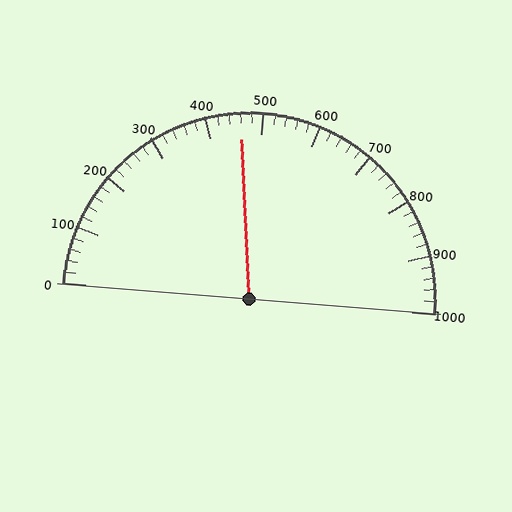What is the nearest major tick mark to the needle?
The nearest major tick mark is 500.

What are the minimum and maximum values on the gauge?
The gauge ranges from 0 to 1000.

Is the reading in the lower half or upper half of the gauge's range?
The reading is in the lower half of the range (0 to 1000).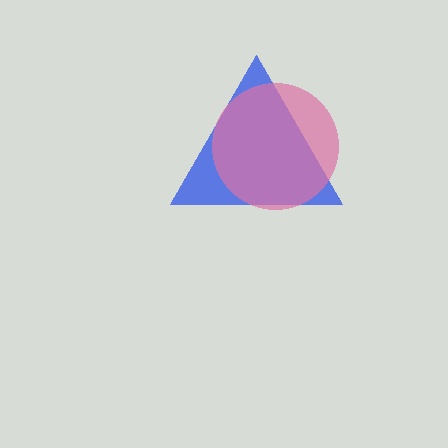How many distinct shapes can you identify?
There are 2 distinct shapes: a blue triangle, a pink circle.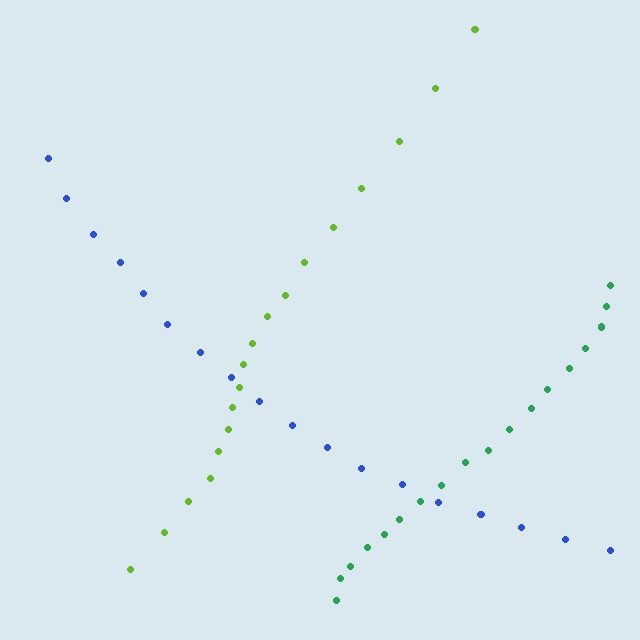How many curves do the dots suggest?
There are 3 distinct paths.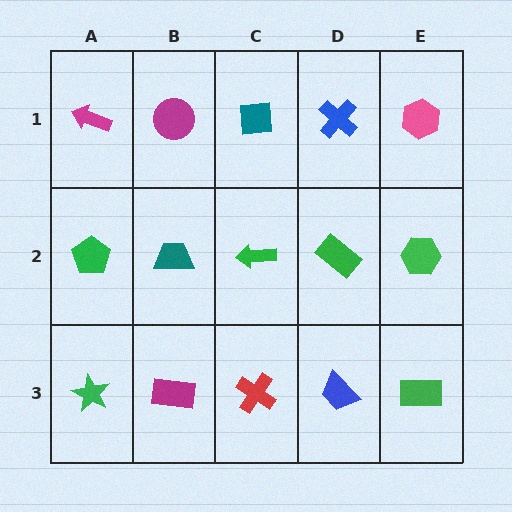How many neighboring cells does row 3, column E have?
2.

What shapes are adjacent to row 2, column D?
A blue cross (row 1, column D), a blue trapezoid (row 3, column D), a green arrow (row 2, column C), a green hexagon (row 2, column E).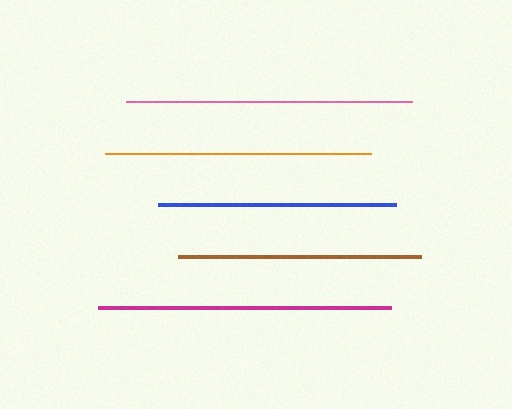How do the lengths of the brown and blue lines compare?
The brown and blue lines are approximately the same length.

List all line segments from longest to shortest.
From longest to shortest: magenta, pink, orange, brown, blue.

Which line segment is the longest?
The magenta line is the longest at approximately 293 pixels.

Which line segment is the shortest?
The blue line is the shortest at approximately 238 pixels.